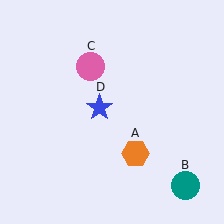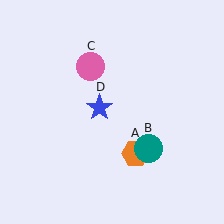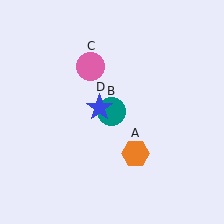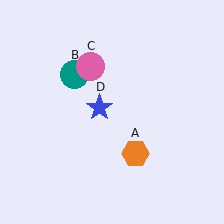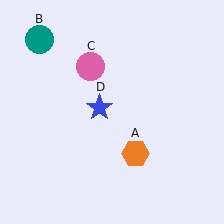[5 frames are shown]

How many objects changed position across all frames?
1 object changed position: teal circle (object B).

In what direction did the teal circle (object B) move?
The teal circle (object B) moved up and to the left.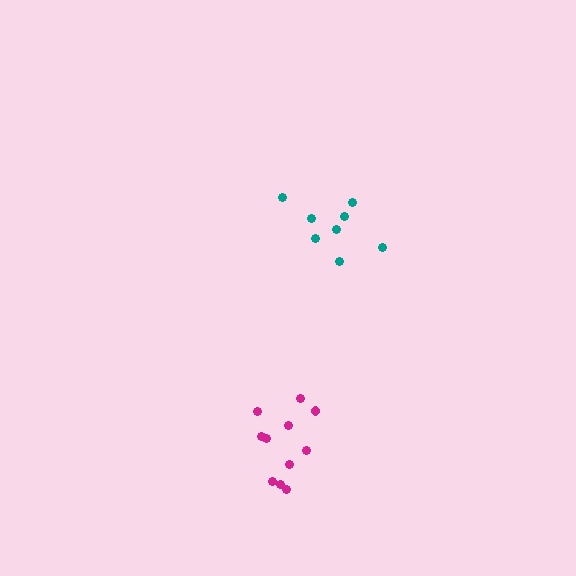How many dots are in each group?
Group 1: 8 dots, Group 2: 11 dots (19 total).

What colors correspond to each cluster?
The clusters are colored: teal, magenta.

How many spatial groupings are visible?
There are 2 spatial groupings.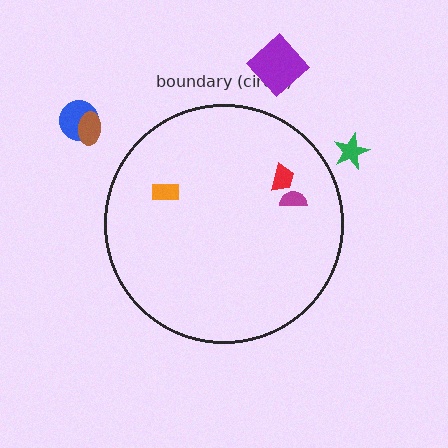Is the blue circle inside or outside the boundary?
Outside.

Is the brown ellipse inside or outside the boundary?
Outside.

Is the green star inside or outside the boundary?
Outside.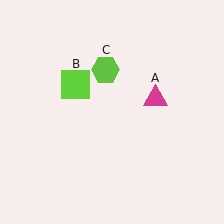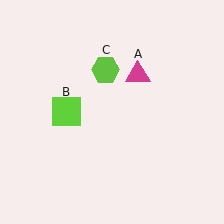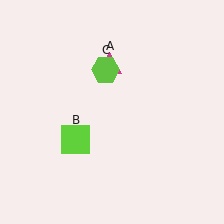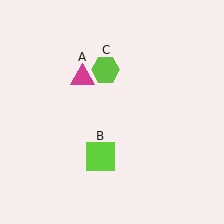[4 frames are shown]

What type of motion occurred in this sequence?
The magenta triangle (object A), lime square (object B) rotated counterclockwise around the center of the scene.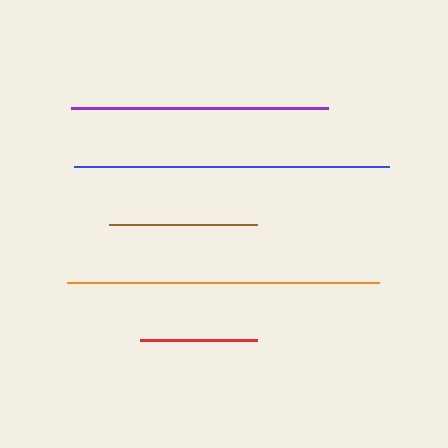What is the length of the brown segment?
The brown segment is approximately 148 pixels long.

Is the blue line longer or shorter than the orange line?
The blue line is longer than the orange line.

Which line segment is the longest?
The blue line is the longest at approximately 315 pixels.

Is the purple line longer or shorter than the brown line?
The purple line is longer than the brown line.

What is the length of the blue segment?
The blue segment is approximately 315 pixels long.